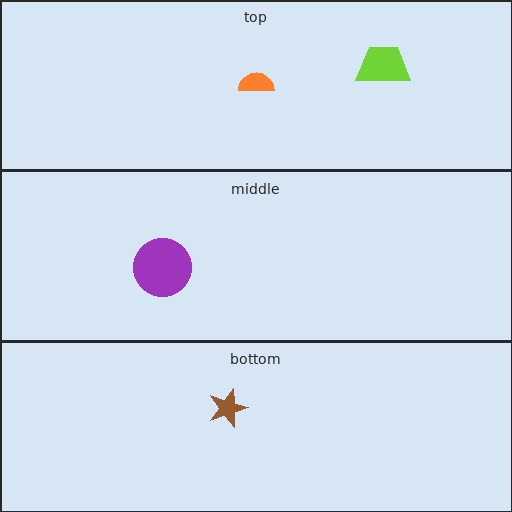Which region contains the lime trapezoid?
The top region.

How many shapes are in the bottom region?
1.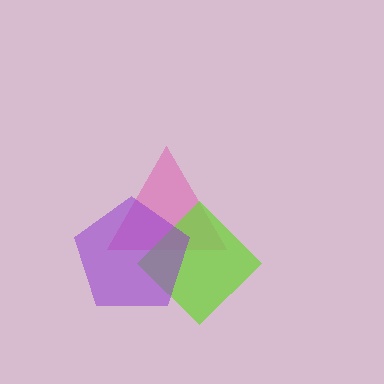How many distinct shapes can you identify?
There are 3 distinct shapes: a pink triangle, a lime diamond, a purple pentagon.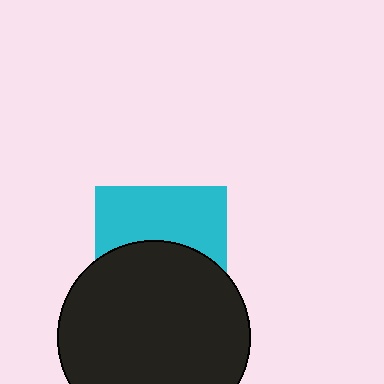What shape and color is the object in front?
The object in front is a black circle.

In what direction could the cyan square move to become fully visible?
The cyan square could move up. That would shift it out from behind the black circle entirely.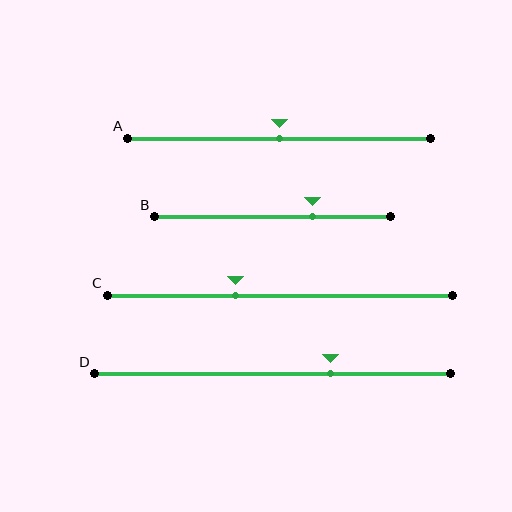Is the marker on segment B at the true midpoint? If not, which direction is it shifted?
No, the marker on segment B is shifted to the right by about 17% of the segment length.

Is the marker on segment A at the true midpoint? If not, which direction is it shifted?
Yes, the marker on segment A is at the true midpoint.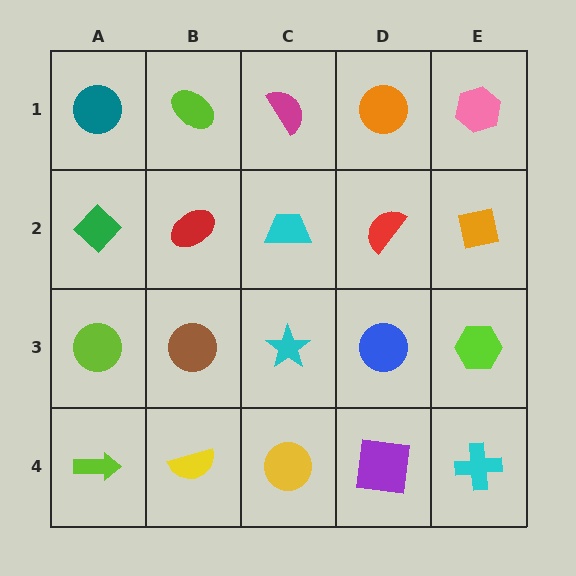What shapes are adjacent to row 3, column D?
A red semicircle (row 2, column D), a purple square (row 4, column D), a cyan star (row 3, column C), a lime hexagon (row 3, column E).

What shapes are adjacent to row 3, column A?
A green diamond (row 2, column A), a lime arrow (row 4, column A), a brown circle (row 3, column B).